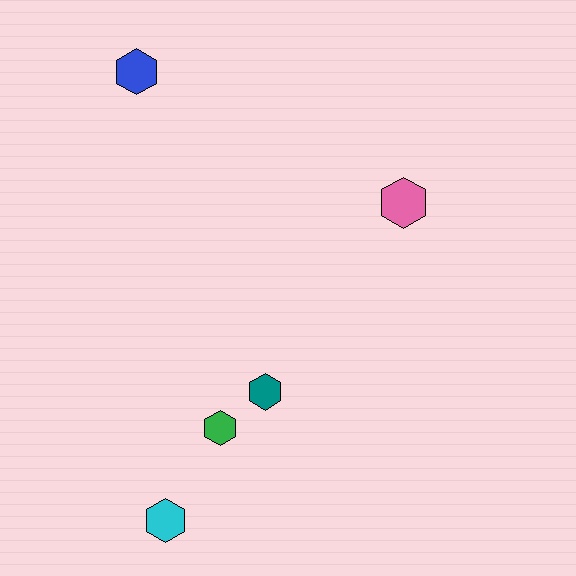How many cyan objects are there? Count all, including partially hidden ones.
There is 1 cyan object.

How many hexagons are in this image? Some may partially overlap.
There are 5 hexagons.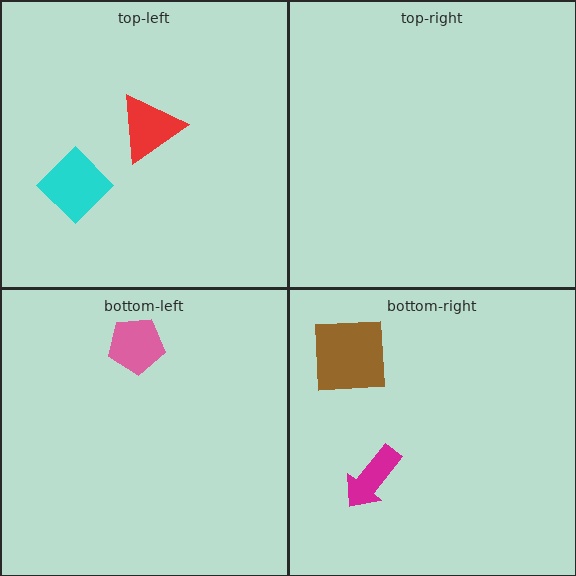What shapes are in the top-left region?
The cyan diamond, the red triangle.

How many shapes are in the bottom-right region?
2.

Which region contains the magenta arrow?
The bottom-right region.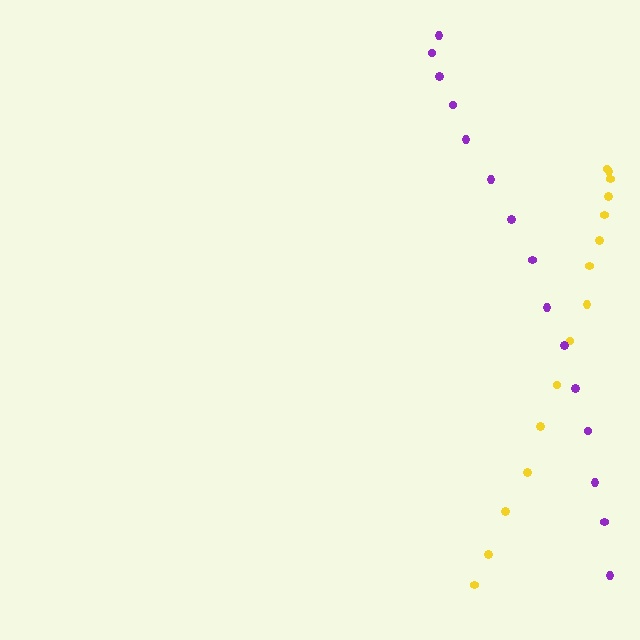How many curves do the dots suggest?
There are 2 distinct paths.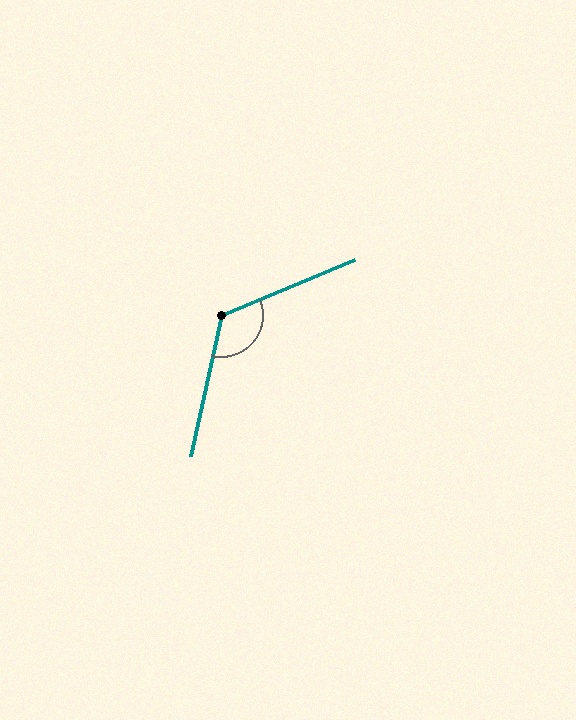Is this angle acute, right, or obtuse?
It is obtuse.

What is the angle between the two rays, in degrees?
Approximately 125 degrees.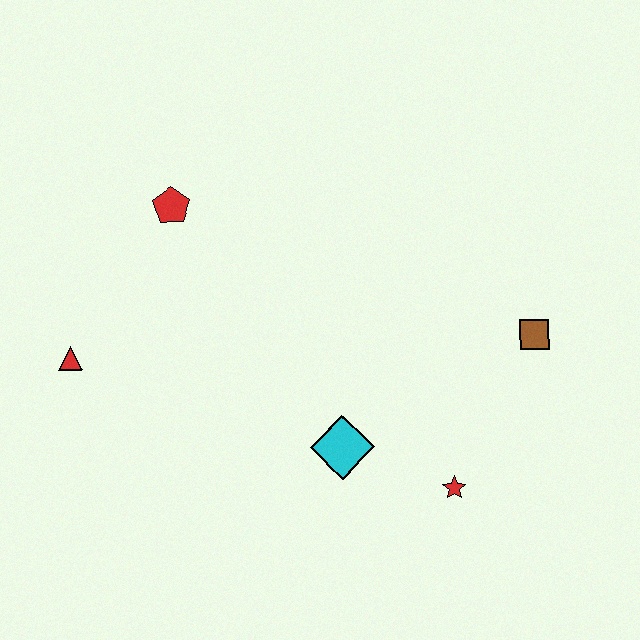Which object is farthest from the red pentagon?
The red star is farthest from the red pentagon.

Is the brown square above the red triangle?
Yes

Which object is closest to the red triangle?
The red pentagon is closest to the red triangle.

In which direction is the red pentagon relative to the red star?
The red pentagon is above the red star.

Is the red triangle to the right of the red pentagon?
No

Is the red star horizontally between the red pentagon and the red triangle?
No